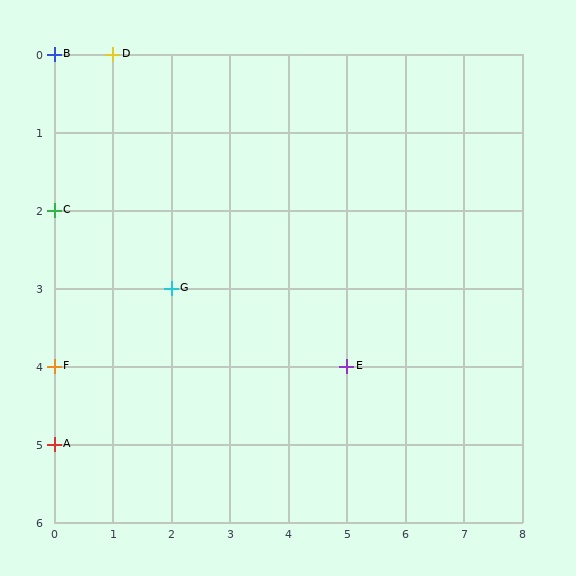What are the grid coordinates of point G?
Point G is at grid coordinates (2, 3).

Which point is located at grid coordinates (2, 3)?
Point G is at (2, 3).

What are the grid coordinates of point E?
Point E is at grid coordinates (5, 4).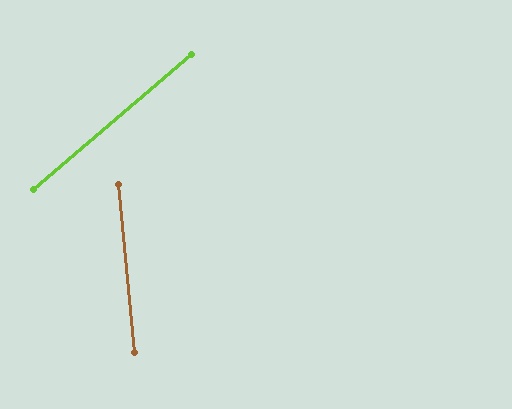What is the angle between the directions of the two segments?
Approximately 55 degrees.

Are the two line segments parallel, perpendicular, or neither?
Neither parallel nor perpendicular — they differ by about 55°.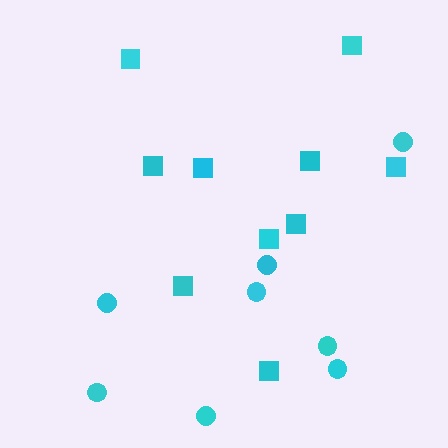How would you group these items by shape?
There are 2 groups: one group of squares (10) and one group of circles (8).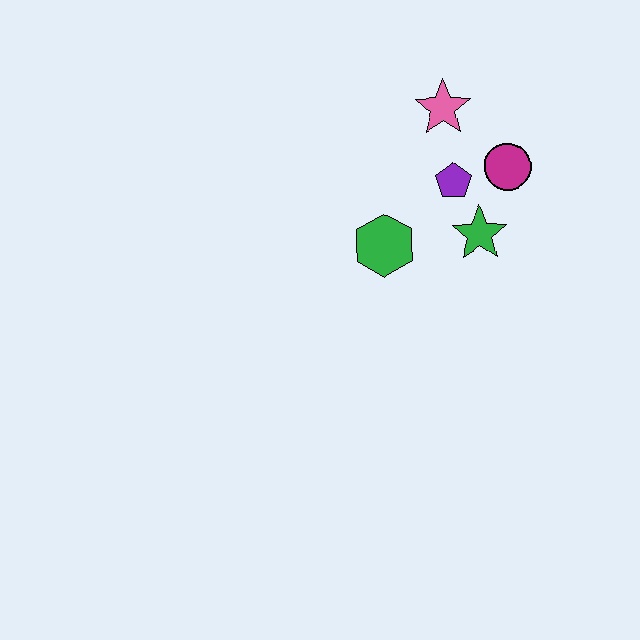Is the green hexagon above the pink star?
No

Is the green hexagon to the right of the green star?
No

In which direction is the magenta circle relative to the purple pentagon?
The magenta circle is to the right of the purple pentagon.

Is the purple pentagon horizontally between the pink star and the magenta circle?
Yes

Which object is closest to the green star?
The purple pentagon is closest to the green star.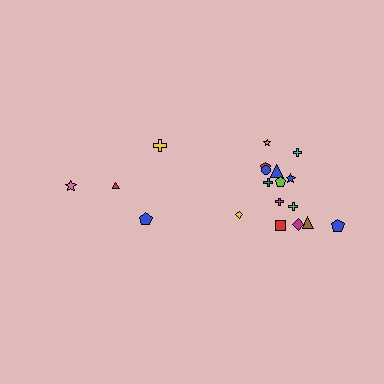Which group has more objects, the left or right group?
The right group.